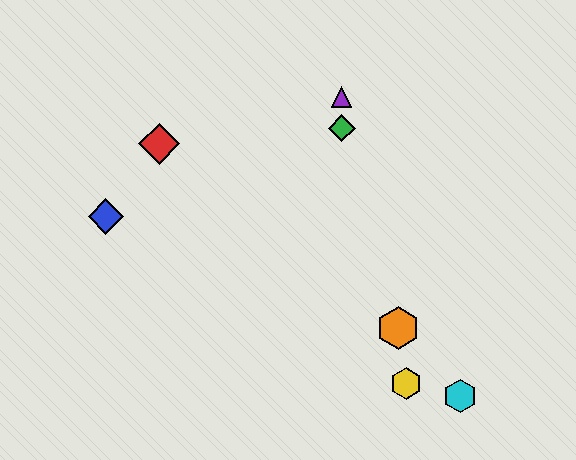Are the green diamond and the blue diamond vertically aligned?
No, the green diamond is at x≈342 and the blue diamond is at x≈106.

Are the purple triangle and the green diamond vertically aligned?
Yes, both are at x≈342.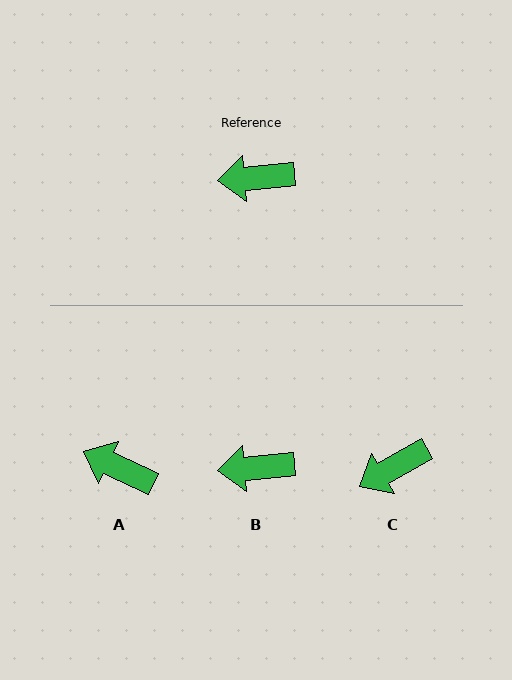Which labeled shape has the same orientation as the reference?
B.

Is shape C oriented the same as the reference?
No, it is off by about 25 degrees.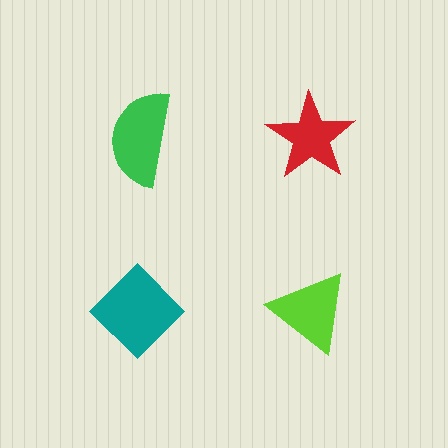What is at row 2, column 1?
A teal diamond.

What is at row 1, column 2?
A red star.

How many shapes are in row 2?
2 shapes.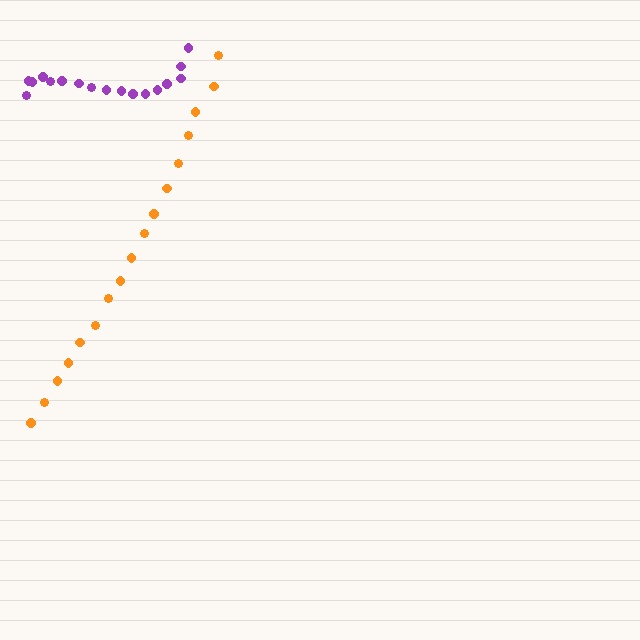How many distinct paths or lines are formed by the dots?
There are 2 distinct paths.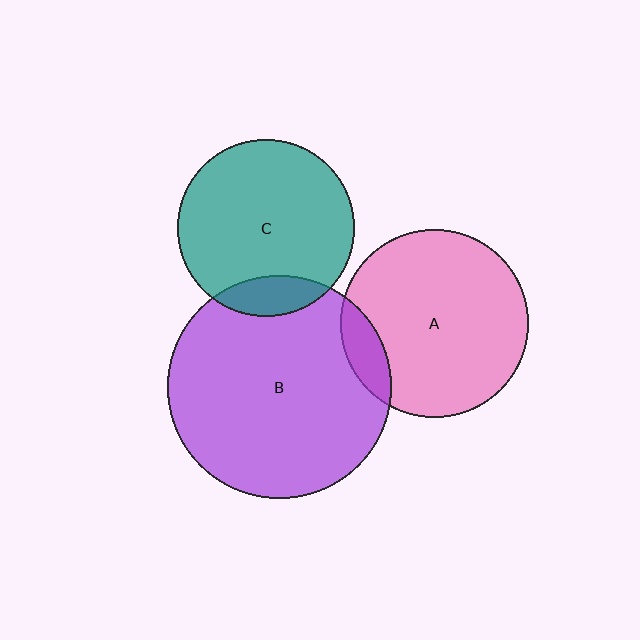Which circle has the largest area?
Circle B (purple).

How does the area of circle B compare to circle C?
Approximately 1.6 times.